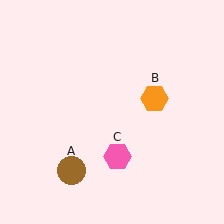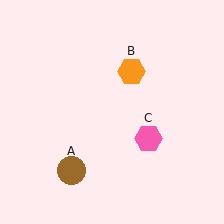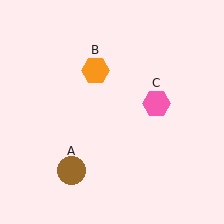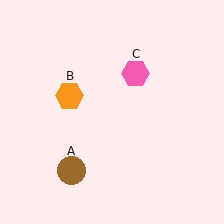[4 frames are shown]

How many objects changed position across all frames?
2 objects changed position: orange hexagon (object B), pink hexagon (object C).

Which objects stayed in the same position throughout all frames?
Brown circle (object A) remained stationary.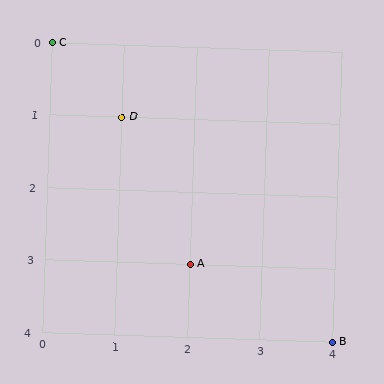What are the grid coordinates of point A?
Point A is at grid coordinates (2, 3).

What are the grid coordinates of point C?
Point C is at grid coordinates (0, 0).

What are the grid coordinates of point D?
Point D is at grid coordinates (1, 1).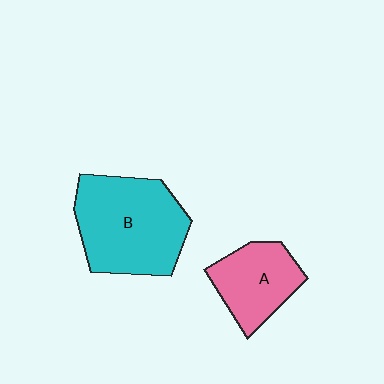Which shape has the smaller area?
Shape A (pink).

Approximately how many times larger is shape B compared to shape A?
Approximately 1.7 times.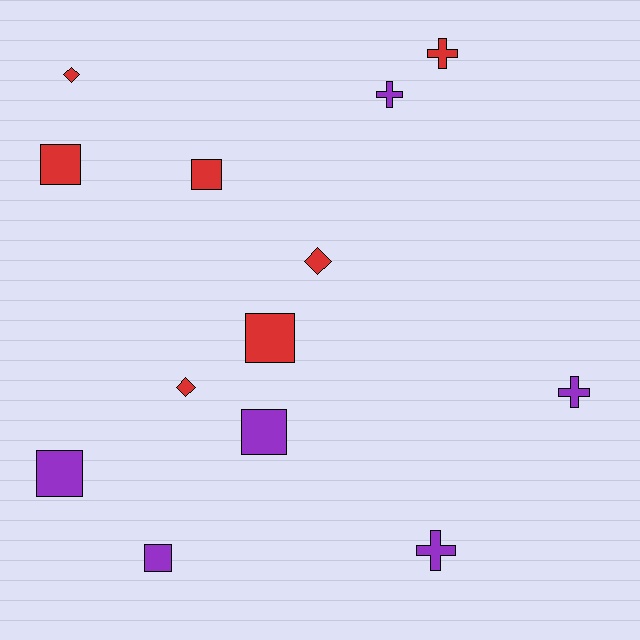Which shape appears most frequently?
Square, with 6 objects.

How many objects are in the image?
There are 13 objects.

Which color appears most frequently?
Red, with 7 objects.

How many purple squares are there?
There are 3 purple squares.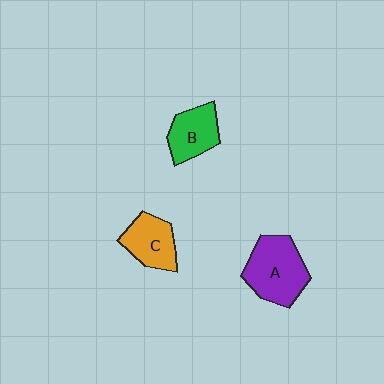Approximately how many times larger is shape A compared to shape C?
Approximately 1.5 times.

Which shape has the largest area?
Shape A (purple).